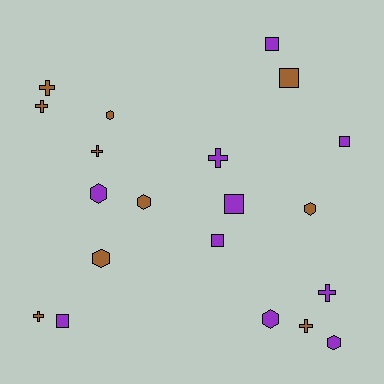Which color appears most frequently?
Brown, with 10 objects.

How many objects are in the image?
There are 20 objects.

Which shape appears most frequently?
Cross, with 7 objects.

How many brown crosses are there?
There are 5 brown crosses.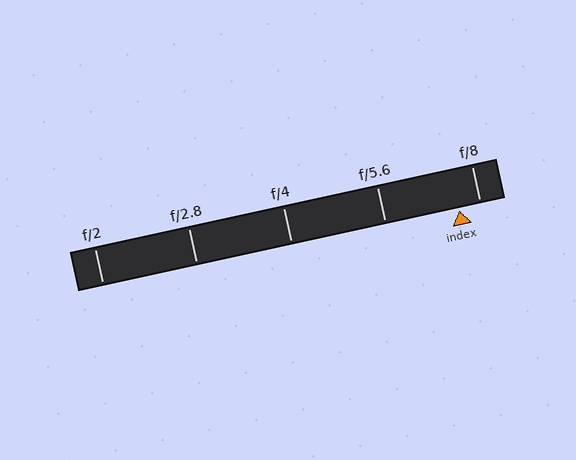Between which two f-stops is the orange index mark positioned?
The index mark is between f/5.6 and f/8.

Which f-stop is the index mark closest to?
The index mark is closest to f/8.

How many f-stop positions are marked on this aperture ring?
There are 5 f-stop positions marked.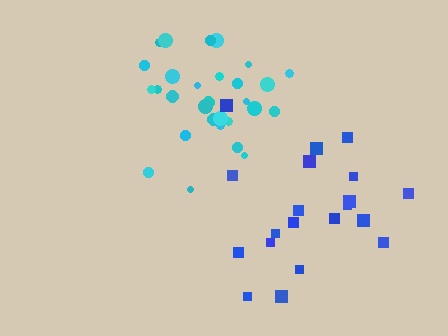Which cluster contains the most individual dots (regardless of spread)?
Cyan (30).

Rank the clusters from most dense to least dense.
cyan, blue.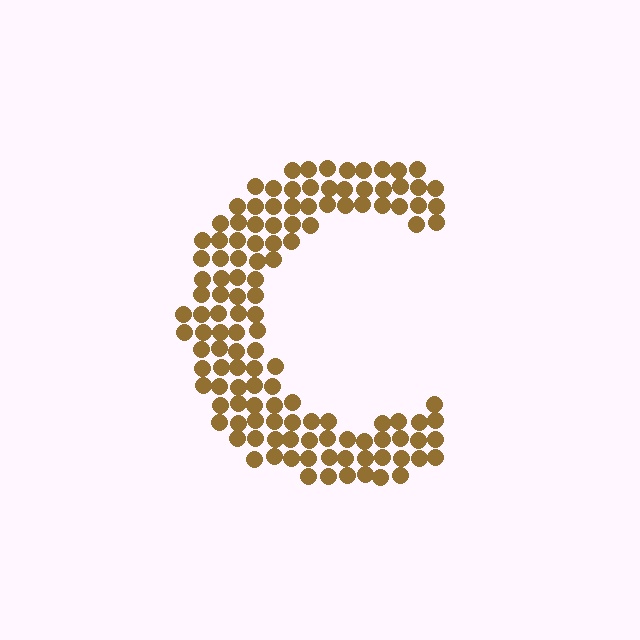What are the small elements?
The small elements are circles.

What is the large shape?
The large shape is the letter C.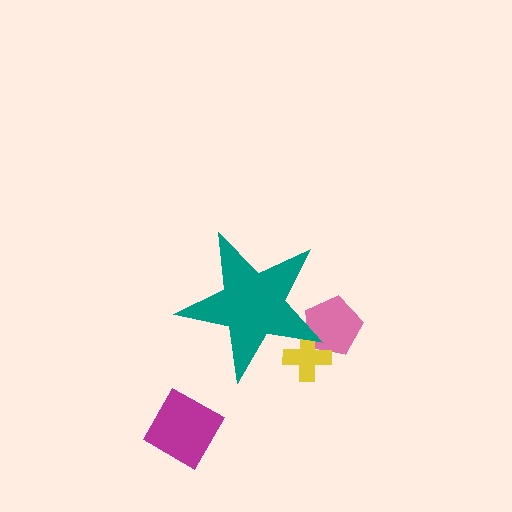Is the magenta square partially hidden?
No, the magenta square is fully visible.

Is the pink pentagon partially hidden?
Yes, the pink pentagon is partially hidden behind the teal star.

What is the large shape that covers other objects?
A teal star.